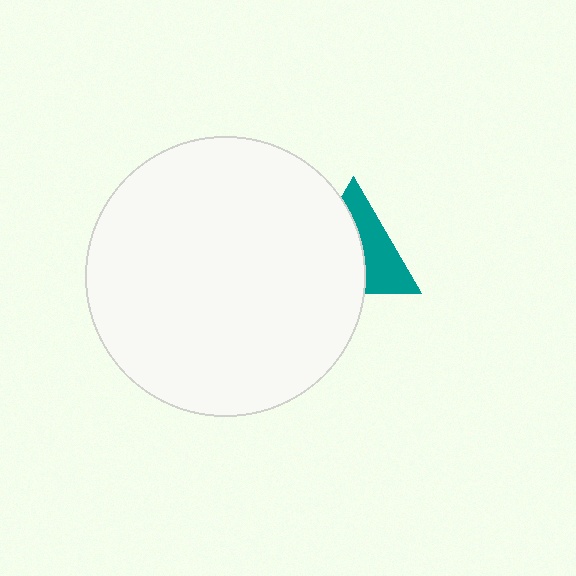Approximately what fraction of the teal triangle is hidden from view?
Roughly 55% of the teal triangle is hidden behind the white circle.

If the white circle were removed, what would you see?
You would see the complete teal triangle.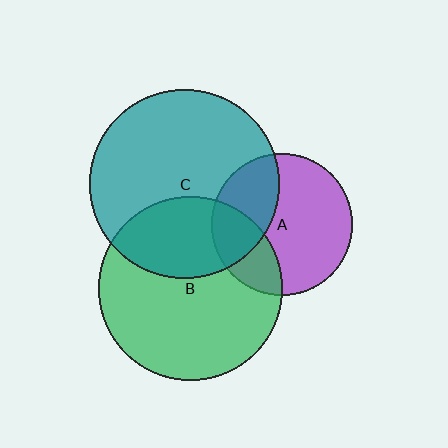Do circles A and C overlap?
Yes.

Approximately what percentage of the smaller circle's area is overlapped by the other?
Approximately 35%.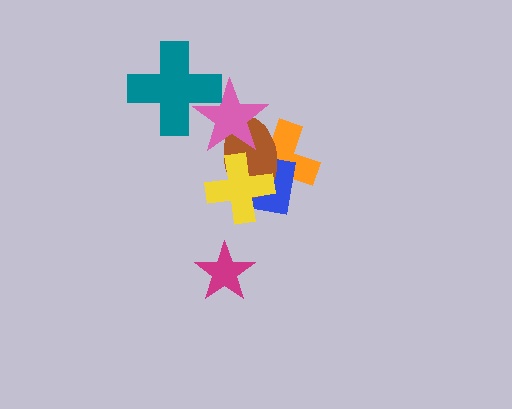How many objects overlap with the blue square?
3 objects overlap with the blue square.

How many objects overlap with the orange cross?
4 objects overlap with the orange cross.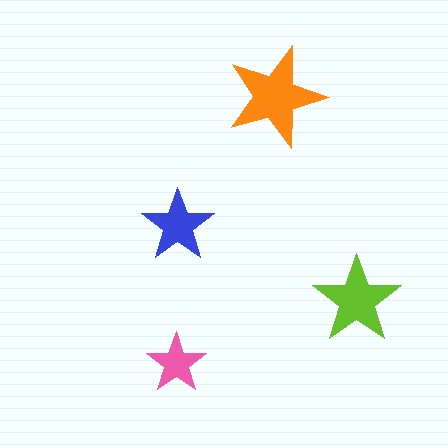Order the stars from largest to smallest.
the orange one, the lime one, the blue one, the pink one.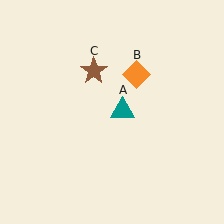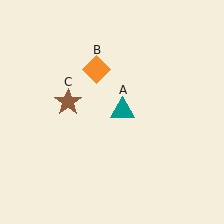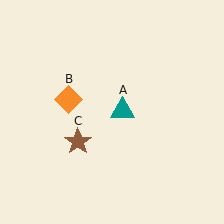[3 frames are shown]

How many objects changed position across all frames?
2 objects changed position: orange diamond (object B), brown star (object C).